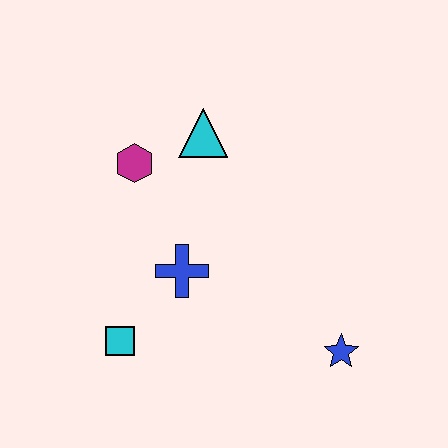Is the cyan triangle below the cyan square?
No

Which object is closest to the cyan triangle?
The magenta hexagon is closest to the cyan triangle.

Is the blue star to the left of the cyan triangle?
No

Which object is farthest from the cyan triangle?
The blue star is farthest from the cyan triangle.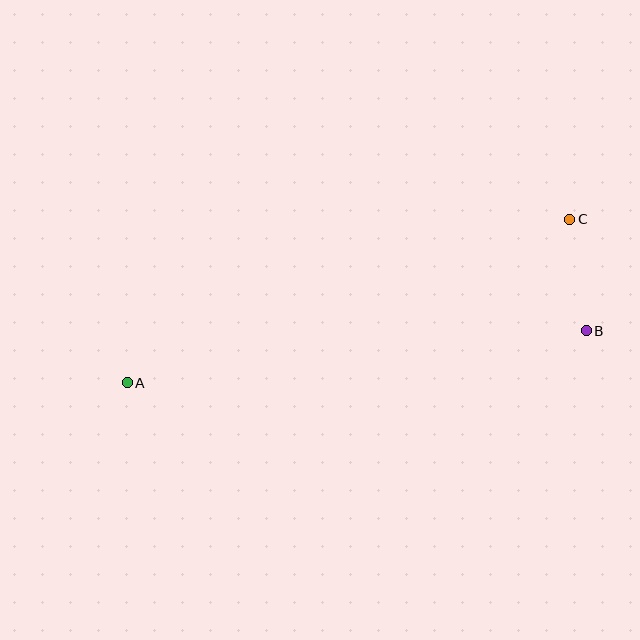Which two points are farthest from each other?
Points A and C are farthest from each other.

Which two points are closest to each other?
Points B and C are closest to each other.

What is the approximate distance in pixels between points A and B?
The distance between A and B is approximately 462 pixels.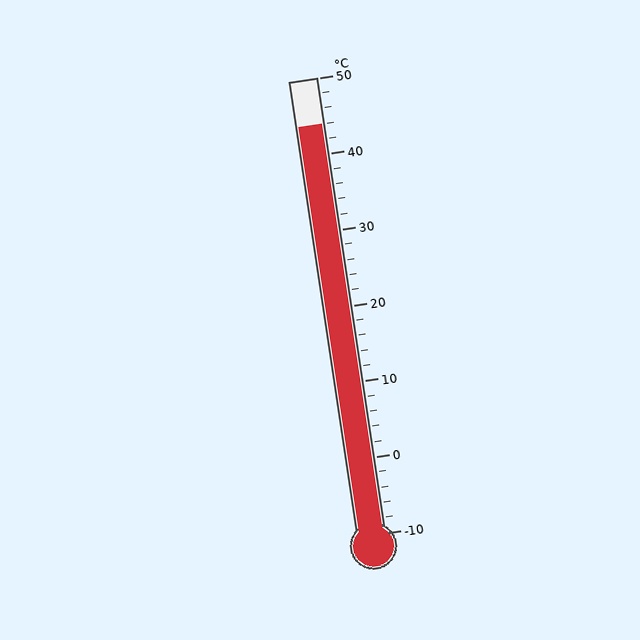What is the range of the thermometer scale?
The thermometer scale ranges from -10°C to 50°C.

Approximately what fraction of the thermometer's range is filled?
The thermometer is filled to approximately 90% of its range.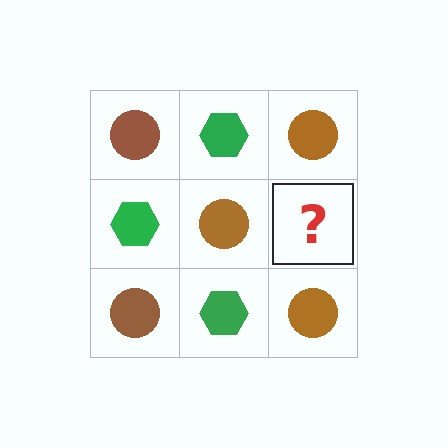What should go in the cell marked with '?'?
The missing cell should contain a green hexagon.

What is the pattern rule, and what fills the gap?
The rule is that it alternates brown circle and green hexagon in a checkerboard pattern. The gap should be filled with a green hexagon.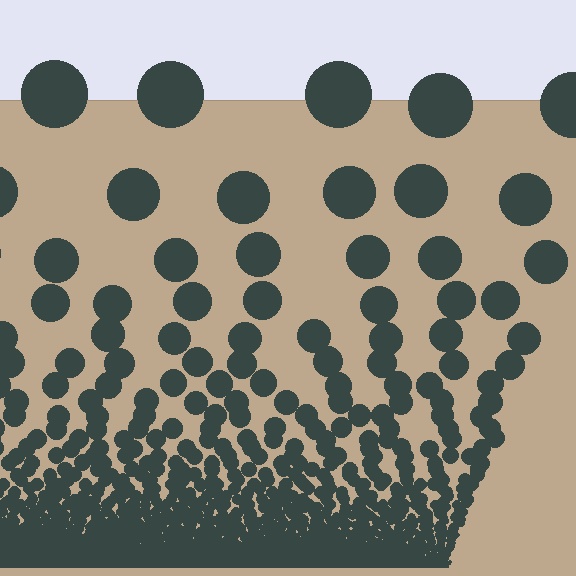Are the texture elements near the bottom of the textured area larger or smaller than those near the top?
Smaller. The gradient is inverted — elements near the bottom are smaller and denser.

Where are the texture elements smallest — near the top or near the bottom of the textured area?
Near the bottom.